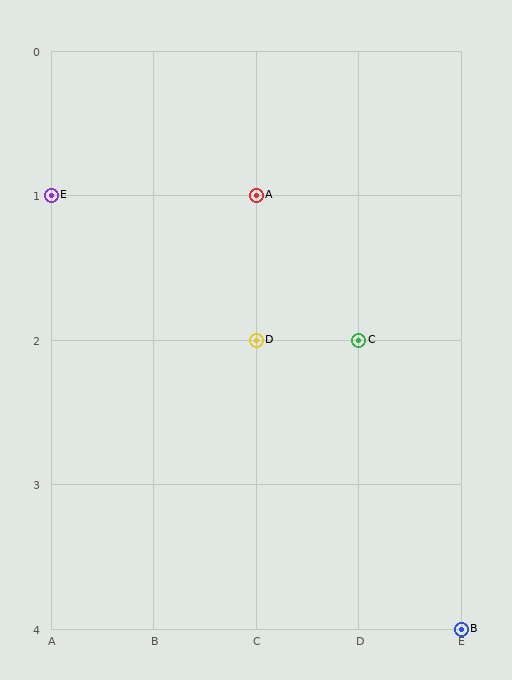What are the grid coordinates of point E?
Point E is at grid coordinates (A, 1).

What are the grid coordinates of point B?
Point B is at grid coordinates (E, 4).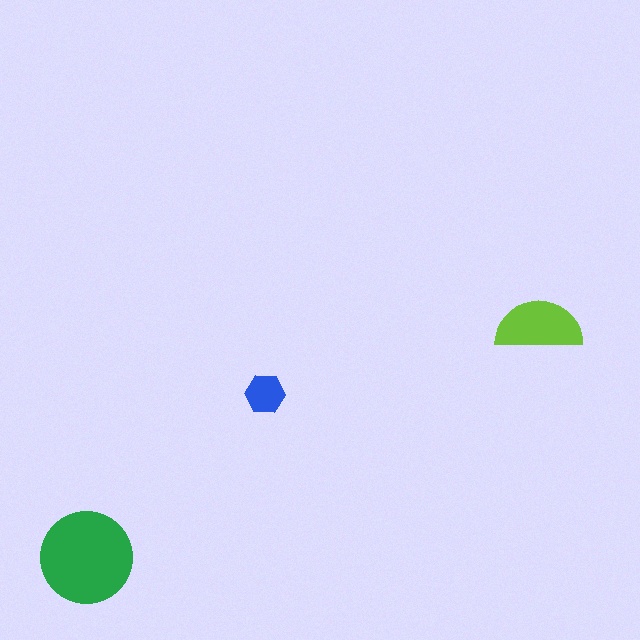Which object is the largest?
The green circle.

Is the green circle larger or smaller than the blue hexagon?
Larger.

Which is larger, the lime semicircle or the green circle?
The green circle.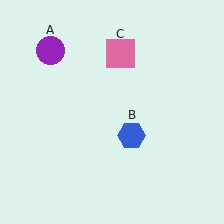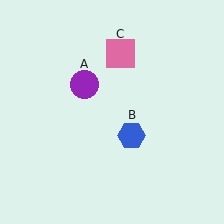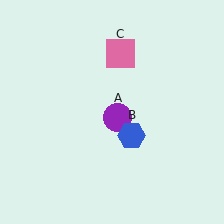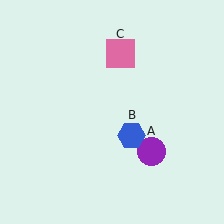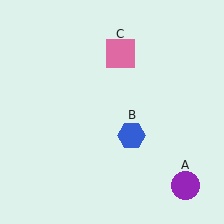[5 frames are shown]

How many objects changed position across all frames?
1 object changed position: purple circle (object A).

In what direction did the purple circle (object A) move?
The purple circle (object A) moved down and to the right.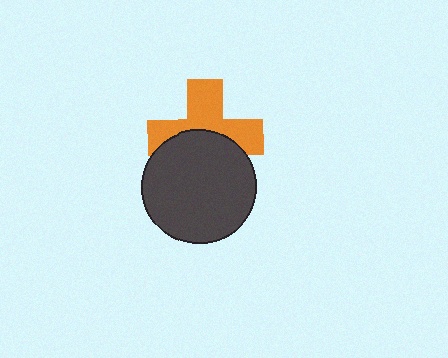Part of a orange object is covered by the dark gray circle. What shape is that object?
It is a cross.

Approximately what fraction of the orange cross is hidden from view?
Roughly 46% of the orange cross is hidden behind the dark gray circle.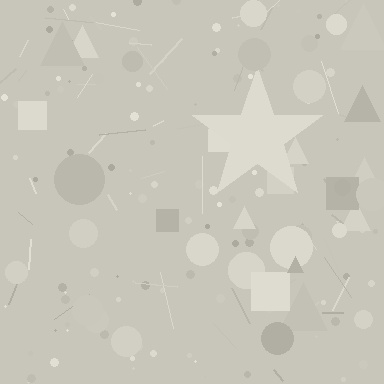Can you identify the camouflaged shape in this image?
The camouflaged shape is a star.